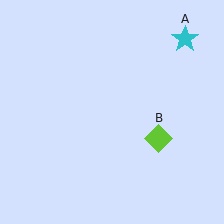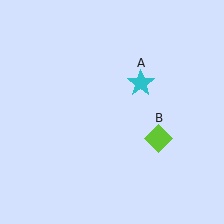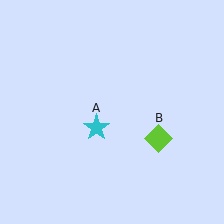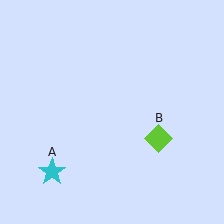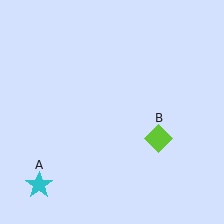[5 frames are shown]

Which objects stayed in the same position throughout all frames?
Lime diamond (object B) remained stationary.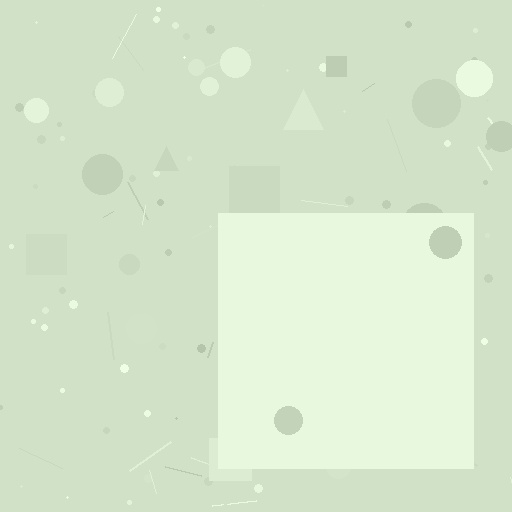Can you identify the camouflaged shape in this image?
The camouflaged shape is a square.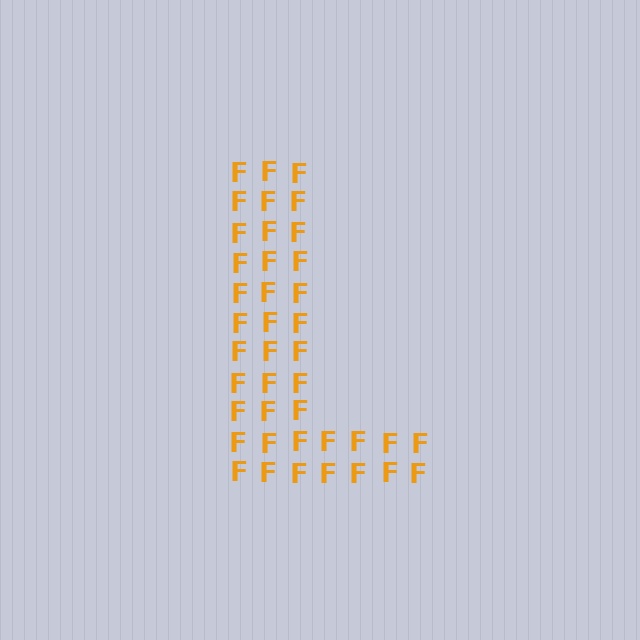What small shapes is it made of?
It is made of small letter F's.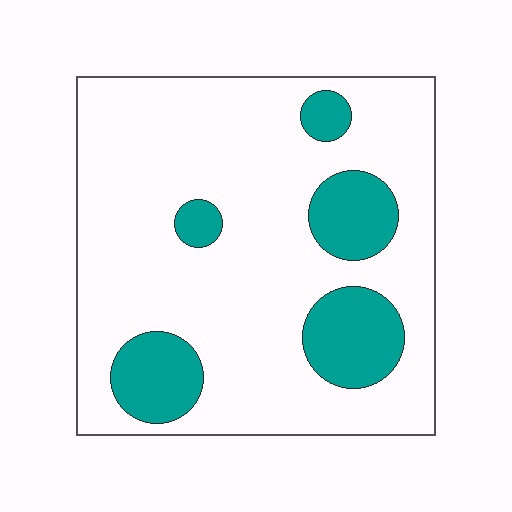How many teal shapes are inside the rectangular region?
5.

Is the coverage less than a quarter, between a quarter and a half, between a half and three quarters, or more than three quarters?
Less than a quarter.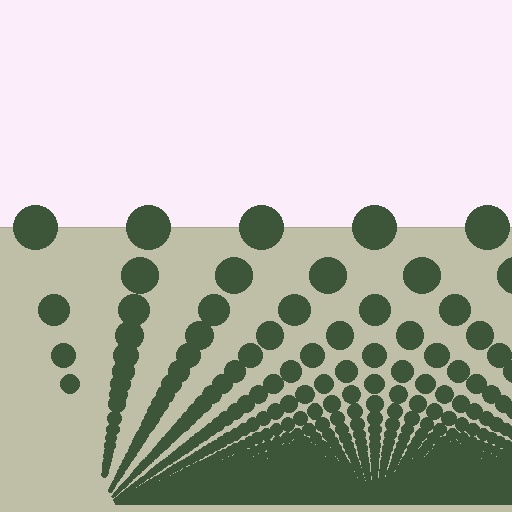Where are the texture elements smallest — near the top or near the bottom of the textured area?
Near the bottom.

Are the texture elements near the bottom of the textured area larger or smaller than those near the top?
Smaller. The gradient is inverted — elements near the bottom are smaller and denser.